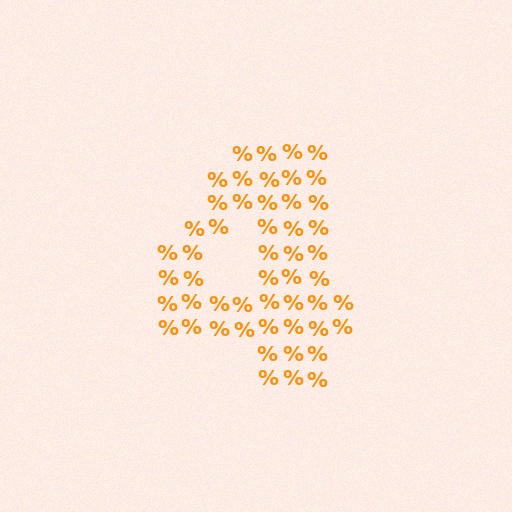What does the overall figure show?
The overall figure shows the digit 4.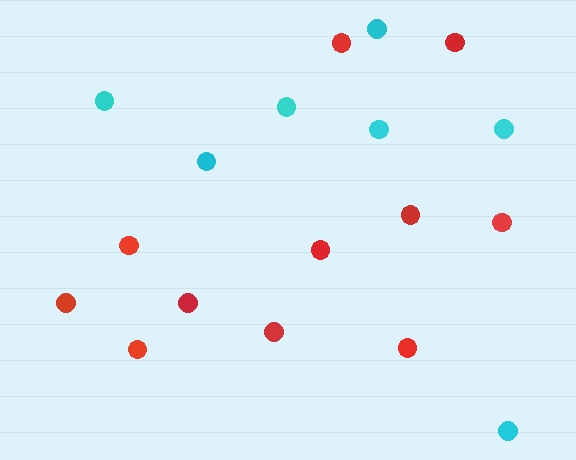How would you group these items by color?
There are 2 groups: one group of cyan circles (7) and one group of red circles (11).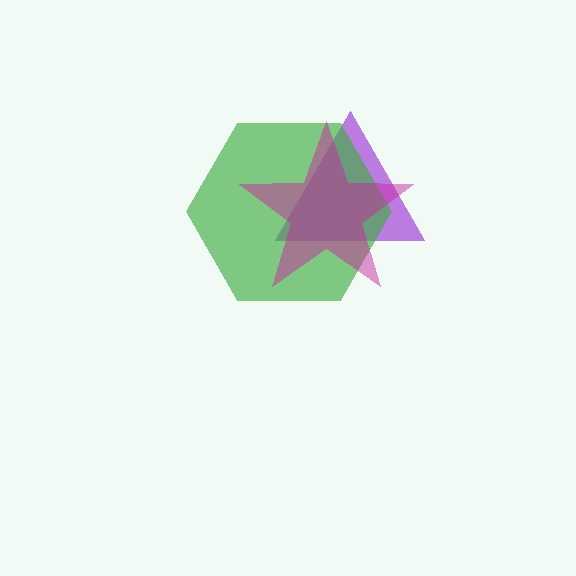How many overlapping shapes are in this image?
There are 3 overlapping shapes in the image.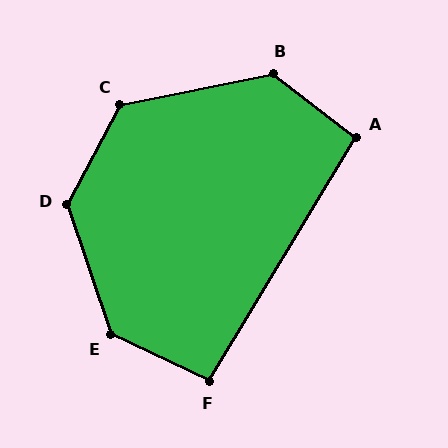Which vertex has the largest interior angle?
E, at approximately 134 degrees.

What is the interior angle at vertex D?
Approximately 133 degrees (obtuse).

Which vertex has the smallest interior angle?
F, at approximately 96 degrees.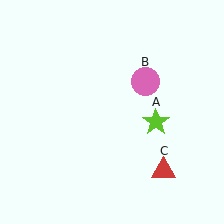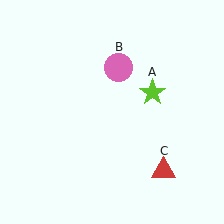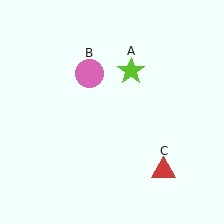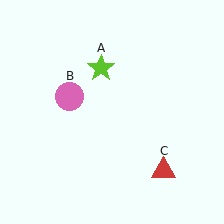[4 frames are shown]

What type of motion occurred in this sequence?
The lime star (object A), pink circle (object B) rotated counterclockwise around the center of the scene.